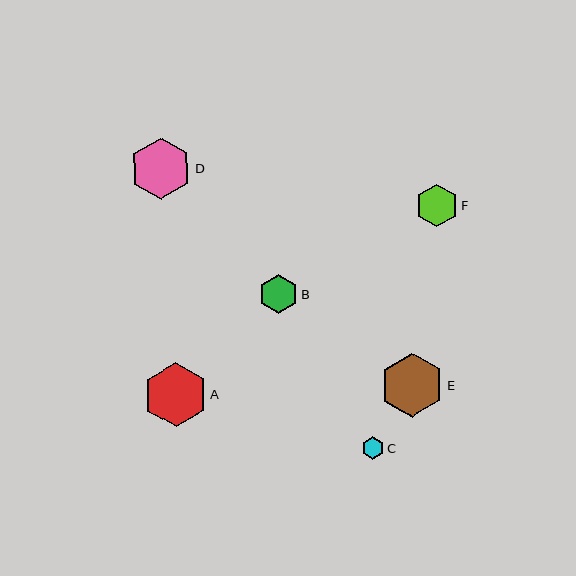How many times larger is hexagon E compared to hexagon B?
Hexagon E is approximately 1.6 times the size of hexagon B.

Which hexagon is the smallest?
Hexagon C is the smallest with a size of approximately 22 pixels.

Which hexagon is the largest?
Hexagon E is the largest with a size of approximately 64 pixels.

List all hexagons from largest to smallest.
From largest to smallest: E, A, D, F, B, C.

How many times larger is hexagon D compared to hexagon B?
Hexagon D is approximately 1.6 times the size of hexagon B.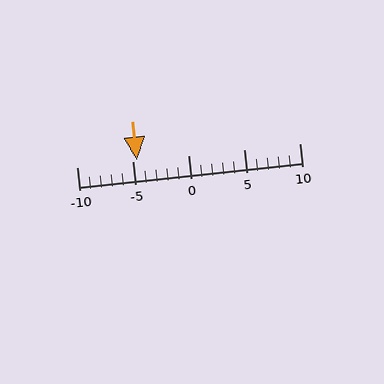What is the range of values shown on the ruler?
The ruler shows values from -10 to 10.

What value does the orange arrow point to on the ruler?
The orange arrow points to approximately -5.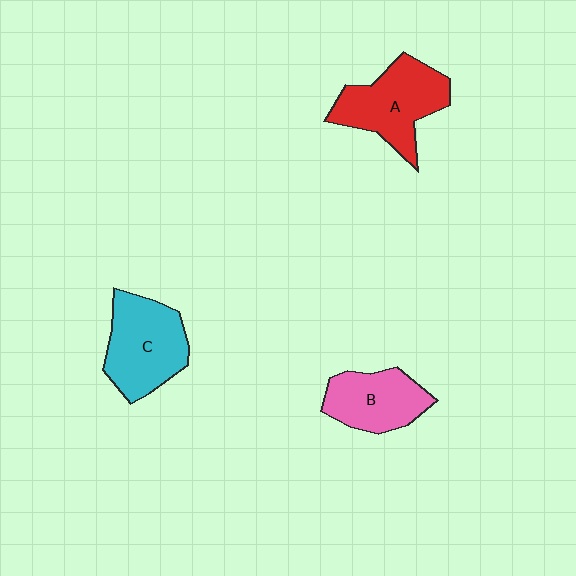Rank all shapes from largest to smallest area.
From largest to smallest: A (red), C (cyan), B (pink).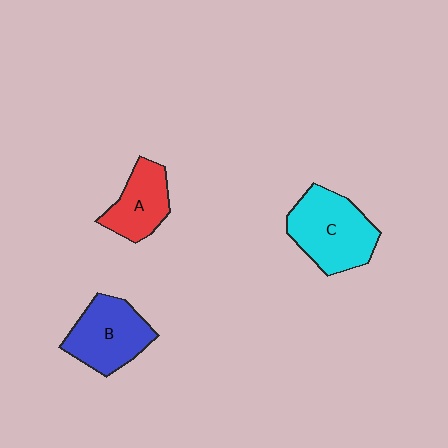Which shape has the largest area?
Shape C (cyan).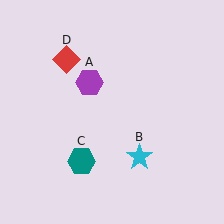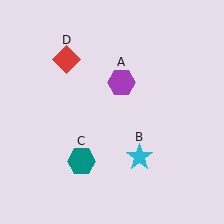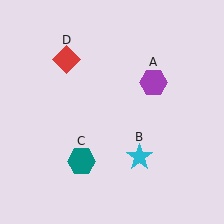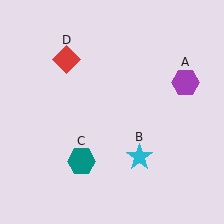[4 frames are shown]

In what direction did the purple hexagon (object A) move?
The purple hexagon (object A) moved right.